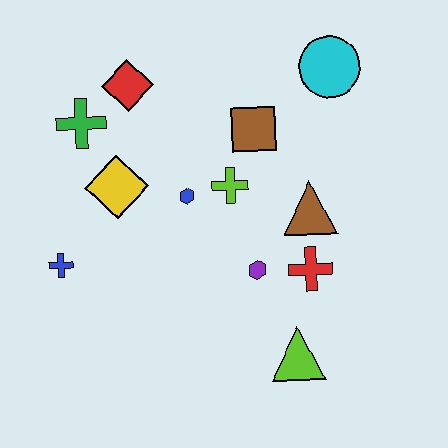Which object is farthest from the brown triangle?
The blue cross is farthest from the brown triangle.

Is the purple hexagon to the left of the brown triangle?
Yes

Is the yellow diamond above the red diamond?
No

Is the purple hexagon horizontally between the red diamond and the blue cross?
No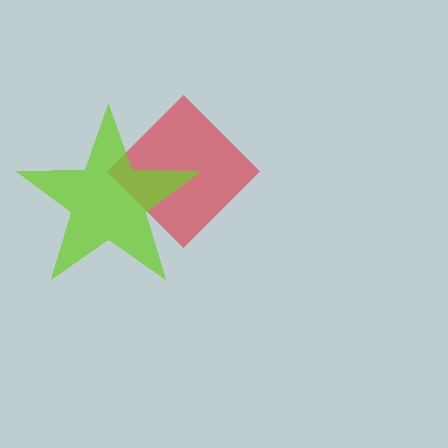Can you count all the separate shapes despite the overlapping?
Yes, there are 2 separate shapes.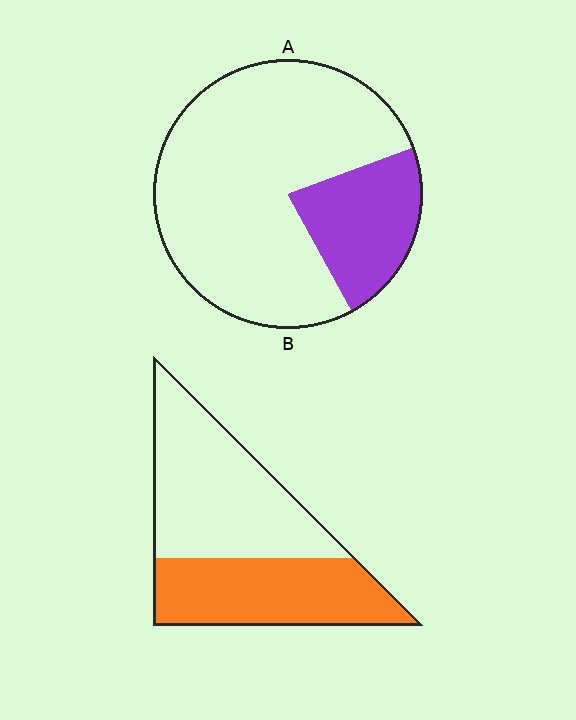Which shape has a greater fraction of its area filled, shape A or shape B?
Shape B.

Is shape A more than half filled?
No.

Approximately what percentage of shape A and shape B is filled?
A is approximately 25% and B is approximately 45%.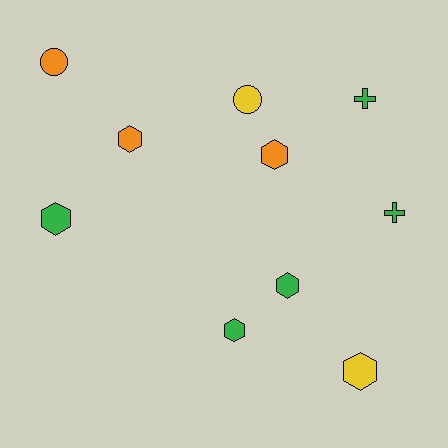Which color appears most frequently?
Green, with 5 objects.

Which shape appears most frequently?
Hexagon, with 6 objects.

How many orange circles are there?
There is 1 orange circle.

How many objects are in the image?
There are 10 objects.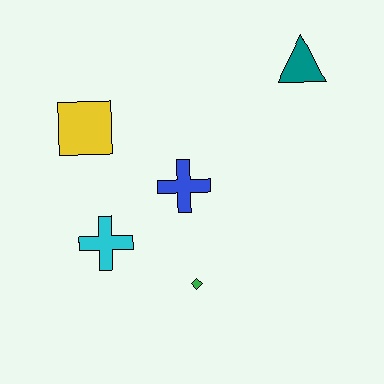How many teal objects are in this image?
There is 1 teal object.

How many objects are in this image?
There are 5 objects.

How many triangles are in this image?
There is 1 triangle.